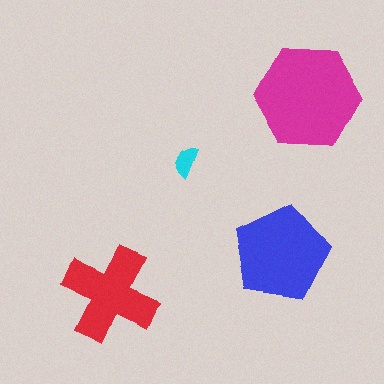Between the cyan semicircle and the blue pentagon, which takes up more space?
The blue pentagon.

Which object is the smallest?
The cyan semicircle.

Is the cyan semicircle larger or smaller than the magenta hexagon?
Smaller.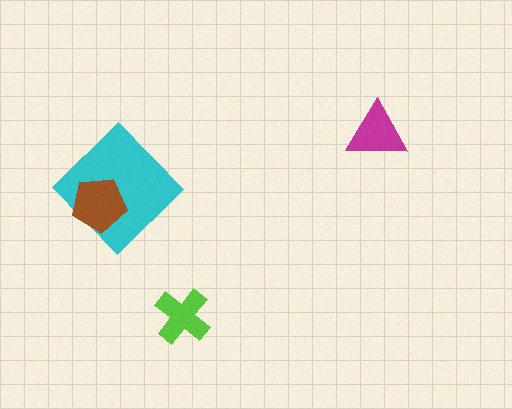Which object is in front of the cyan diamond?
The brown pentagon is in front of the cyan diamond.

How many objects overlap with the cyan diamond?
1 object overlaps with the cyan diamond.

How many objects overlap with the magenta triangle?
0 objects overlap with the magenta triangle.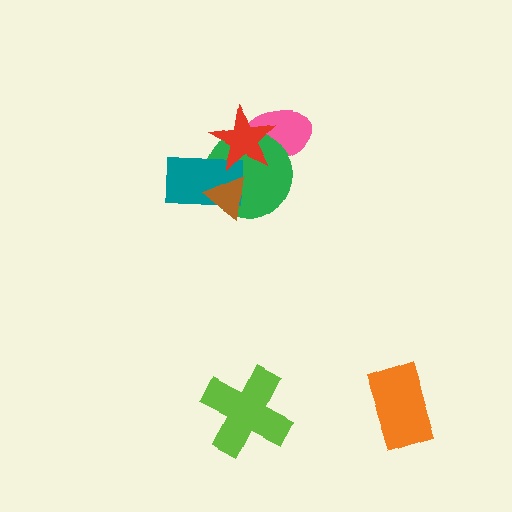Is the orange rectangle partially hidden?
No, no other shape covers it.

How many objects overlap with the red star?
3 objects overlap with the red star.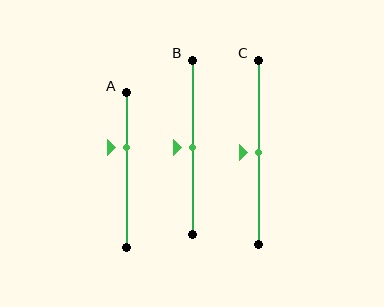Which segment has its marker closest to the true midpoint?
Segment B has its marker closest to the true midpoint.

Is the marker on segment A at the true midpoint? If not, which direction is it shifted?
No, the marker on segment A is shifted upward by about 15% of the segment length.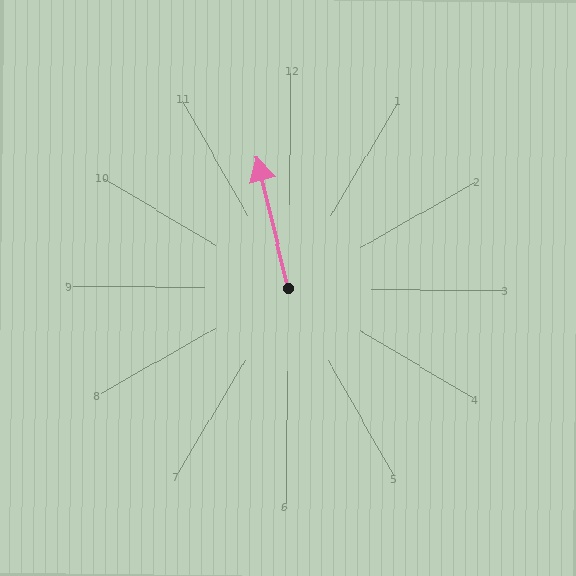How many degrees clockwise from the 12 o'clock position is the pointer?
Approximately 346 degrees.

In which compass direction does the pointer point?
North.